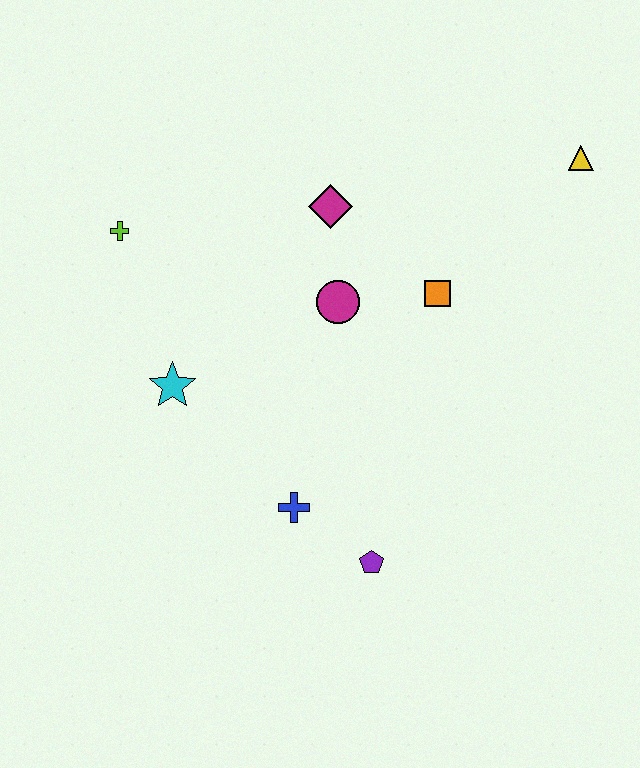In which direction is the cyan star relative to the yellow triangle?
The cyan star is to the left of the yellow triangle.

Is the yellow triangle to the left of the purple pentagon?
No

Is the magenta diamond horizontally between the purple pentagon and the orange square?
No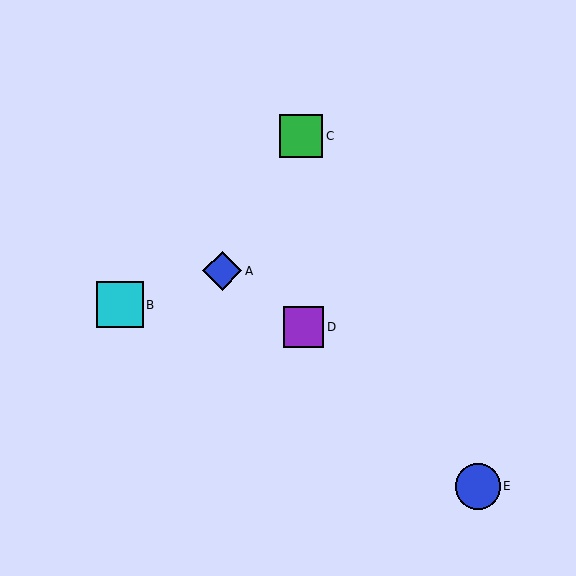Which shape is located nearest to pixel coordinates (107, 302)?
The cyan square (labeled B) at (120, 305) is nearest to that location.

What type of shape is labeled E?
Shape E is a blue circle.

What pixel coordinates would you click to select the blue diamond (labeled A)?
Click at (222, 271) to select the blue diamond A.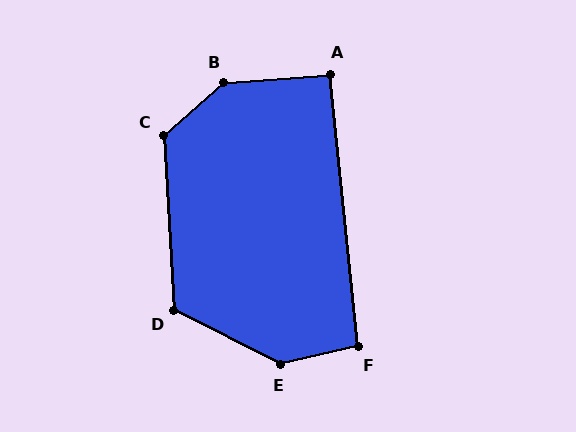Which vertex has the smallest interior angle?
A, at approximately 91 degrees.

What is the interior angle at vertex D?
Approximately 120 degrees (obtuse).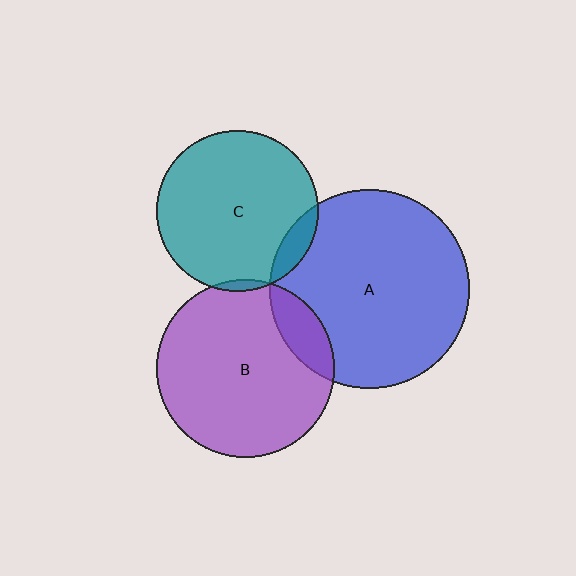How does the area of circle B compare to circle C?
Approximately 1.2 times.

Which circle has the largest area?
Circle A (blue).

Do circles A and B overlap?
Yes.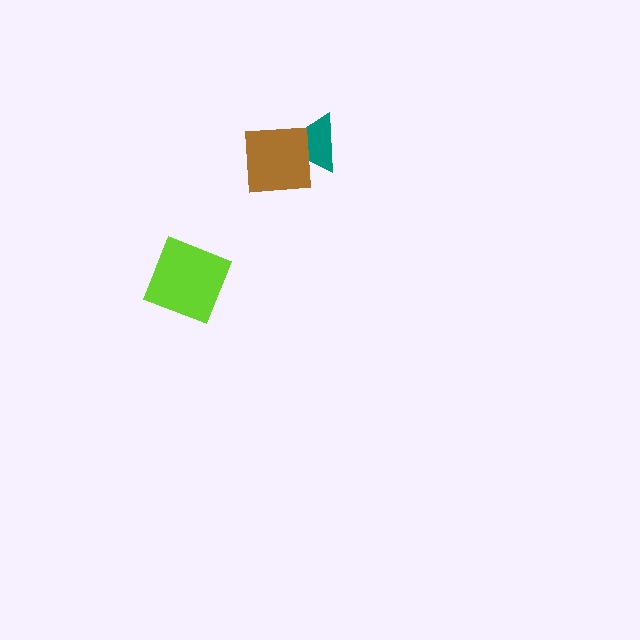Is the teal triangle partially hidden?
Yes, it is partially covered by another shape.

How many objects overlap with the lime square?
0 objects overlap with the lime square.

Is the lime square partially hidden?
No, no other shape covers it.